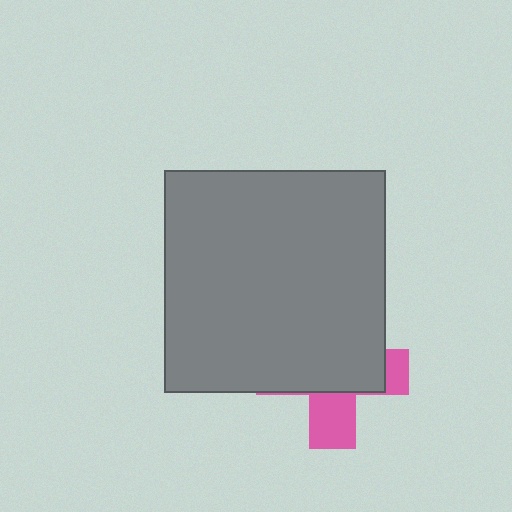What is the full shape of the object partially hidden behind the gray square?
The partially hidden object is a pink cross.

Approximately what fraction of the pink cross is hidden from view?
Roughly 68% of the pink cross is hidden behind the gray square.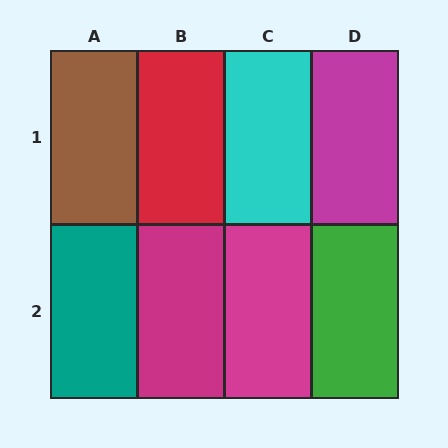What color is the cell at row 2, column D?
Green.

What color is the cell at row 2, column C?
Magenta.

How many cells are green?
1 cell is green.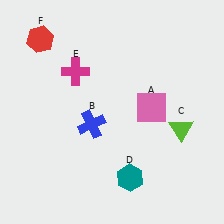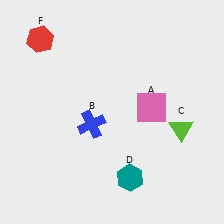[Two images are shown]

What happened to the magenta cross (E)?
The magenta cross (E) was removed in Image 2. It was in the top-left area of Image 1.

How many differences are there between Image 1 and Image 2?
There is 1 difference between the two images.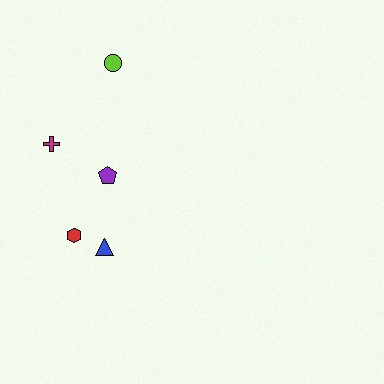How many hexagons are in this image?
There is 1 hexagon.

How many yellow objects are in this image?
There are no yellow objects.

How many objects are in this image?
There are 5 objects.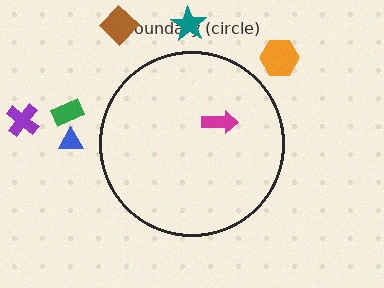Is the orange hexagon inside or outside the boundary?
Outside.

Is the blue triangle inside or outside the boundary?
Outside.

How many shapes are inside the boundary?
1 inside, 6 outside.